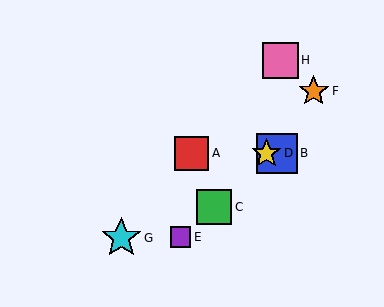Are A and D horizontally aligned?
Yes, both are at y≈154.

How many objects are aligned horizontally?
3 objects (A, B, D) are aligned horizontally.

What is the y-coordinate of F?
Object F is at y≈91.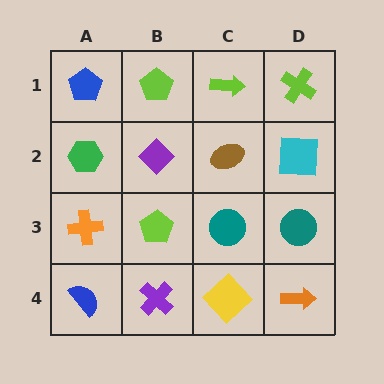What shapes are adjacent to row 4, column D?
A teal circle (row 3, column D), a yellow diamond (row 4, column C).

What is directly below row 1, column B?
A purple diamond.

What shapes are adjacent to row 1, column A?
A green hexagon (row 2, column A), a lime pentagon (row 1, column B).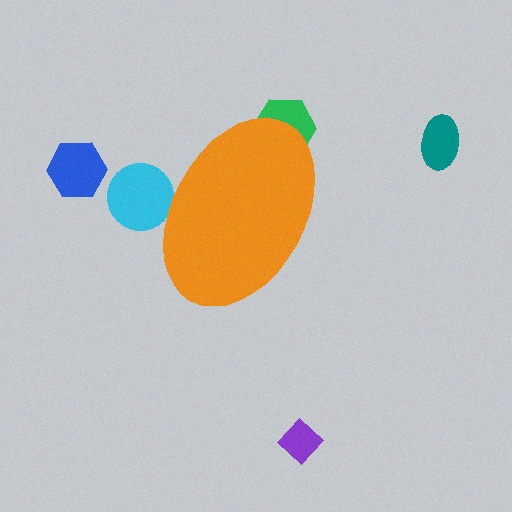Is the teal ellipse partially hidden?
No, the teal ellipse is fully visible.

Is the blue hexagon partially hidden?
No, the blue hexagon is fully visible.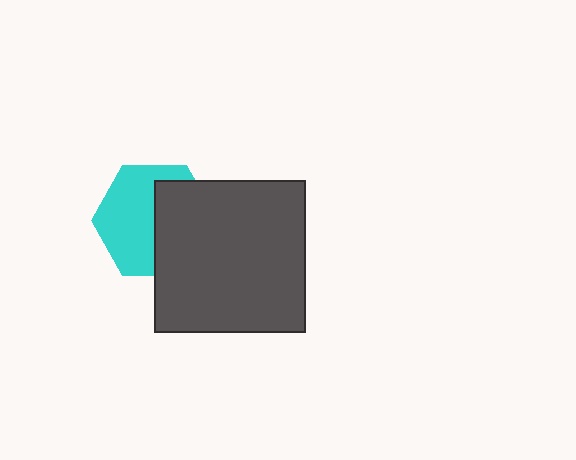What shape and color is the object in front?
The object in front is a dark gray square.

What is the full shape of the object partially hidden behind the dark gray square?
The partially hidden object is a cyan hexagon.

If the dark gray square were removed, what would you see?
You would see the complete cyan hexagon.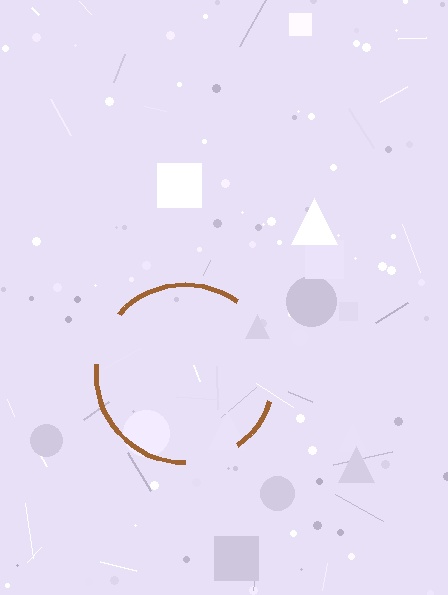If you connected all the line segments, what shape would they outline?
They would outline a circle.